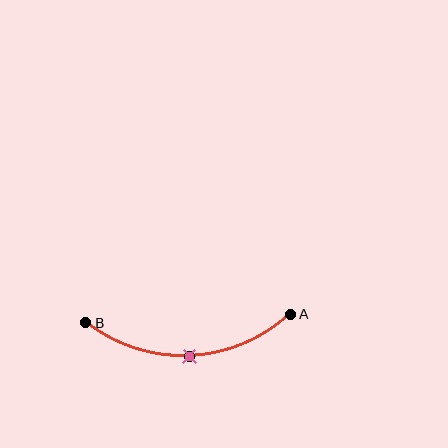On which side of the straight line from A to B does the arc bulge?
The arc bulges below the straight line connecting A and B.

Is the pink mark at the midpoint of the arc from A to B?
Yes. The pink mark lies on the arc at equal arc-length from both A and B — it is the arc midpoint.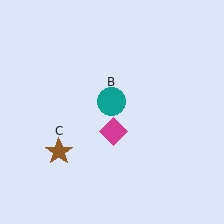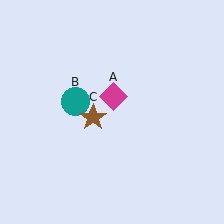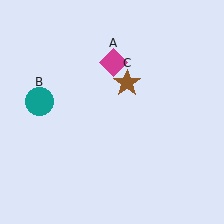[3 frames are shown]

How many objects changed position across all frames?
3 objects changed position: magenta diamond (object A), teal circle (object B), brown star (object C).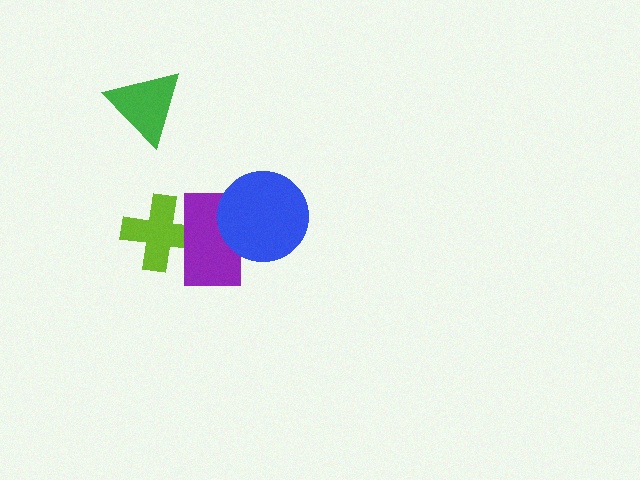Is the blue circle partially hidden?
No, no other shape covers it.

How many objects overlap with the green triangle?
0 objects overlap with the green triangle.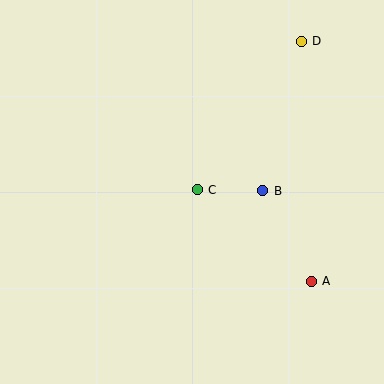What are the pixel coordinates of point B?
Point B is at (263, 191).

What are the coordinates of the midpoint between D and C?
The midpoint between D and C is at (249, 116).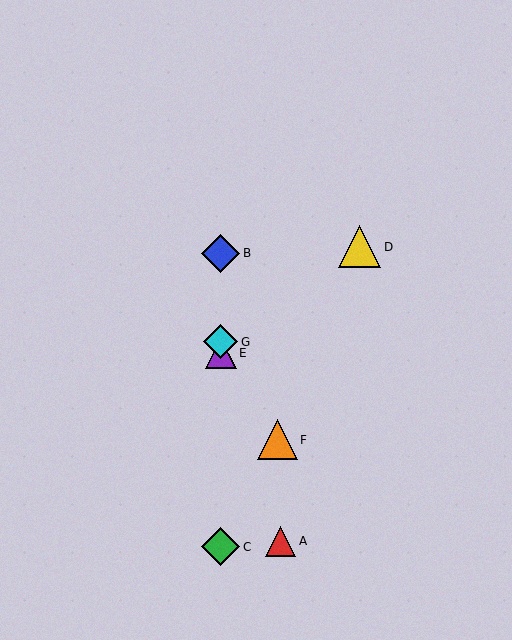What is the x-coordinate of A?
Object A is at x≈280.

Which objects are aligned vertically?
Objects B, C, E, G are aligned vertically.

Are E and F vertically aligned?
No, E is at x≈221 and F is at x≈277.